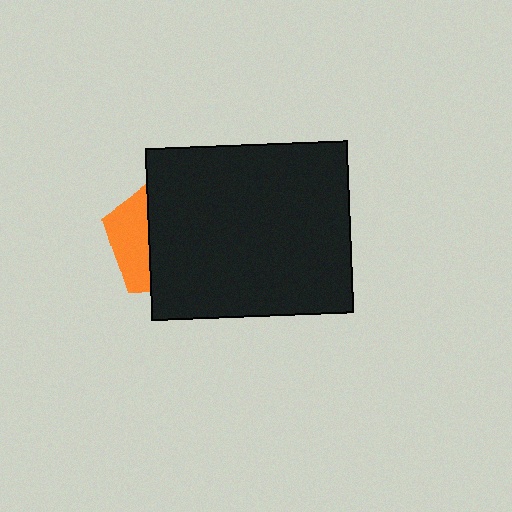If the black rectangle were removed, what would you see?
You would see the complete orange pentagon.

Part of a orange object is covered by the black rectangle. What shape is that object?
It is a pentagon.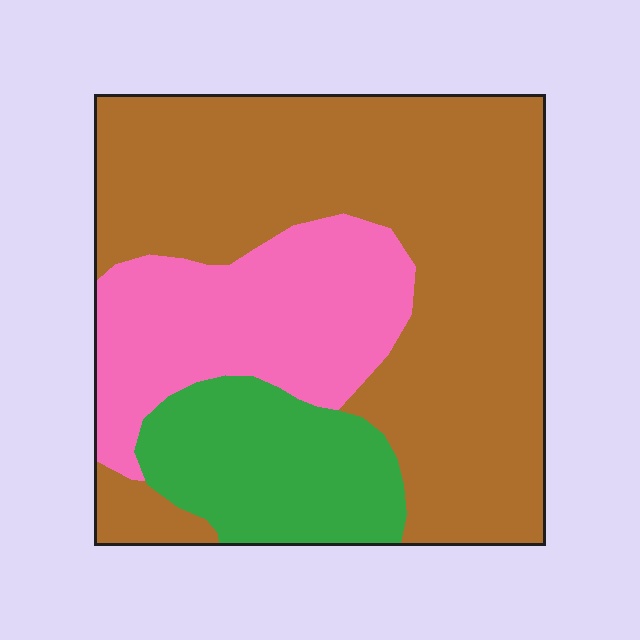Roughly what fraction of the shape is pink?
Pink covers 24% of the shape.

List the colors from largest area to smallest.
From largest to smallest: brown, pink, green.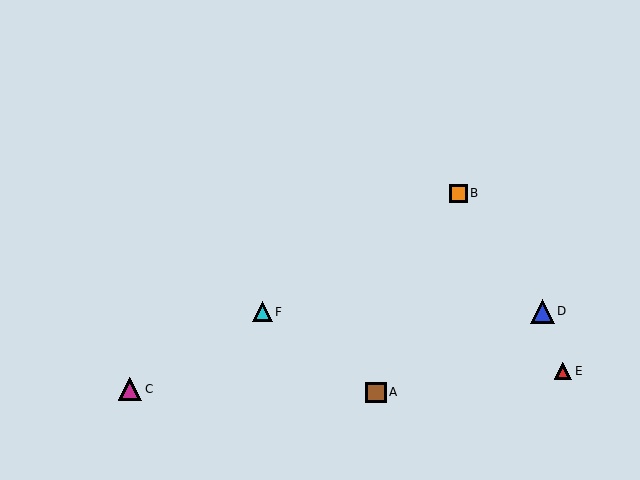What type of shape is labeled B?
Shape B is an orange square.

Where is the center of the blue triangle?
The center of the blue triangle is at (542, 311).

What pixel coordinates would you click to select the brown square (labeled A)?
Click at (376, 392) to select the brown square A.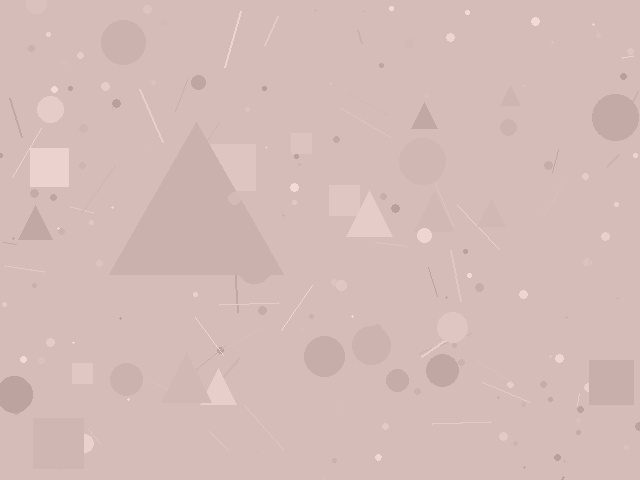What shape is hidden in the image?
A triangle is hidden in the image.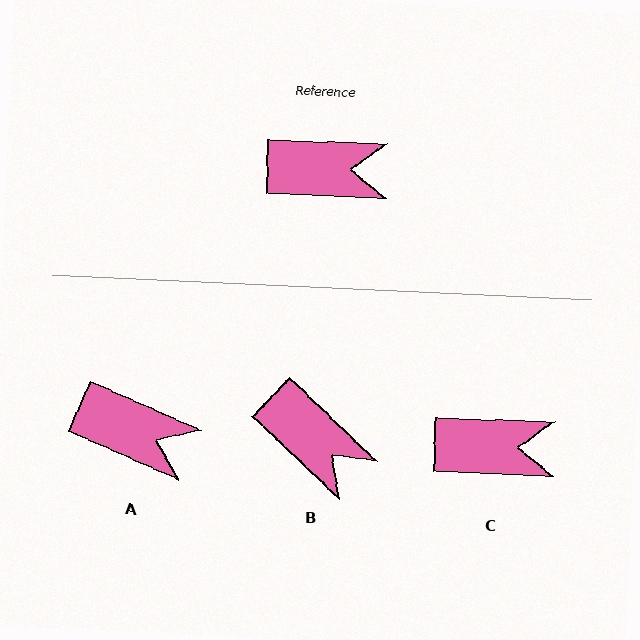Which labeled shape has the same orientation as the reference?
C.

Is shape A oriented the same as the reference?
No, it is off by about 22 degrees.